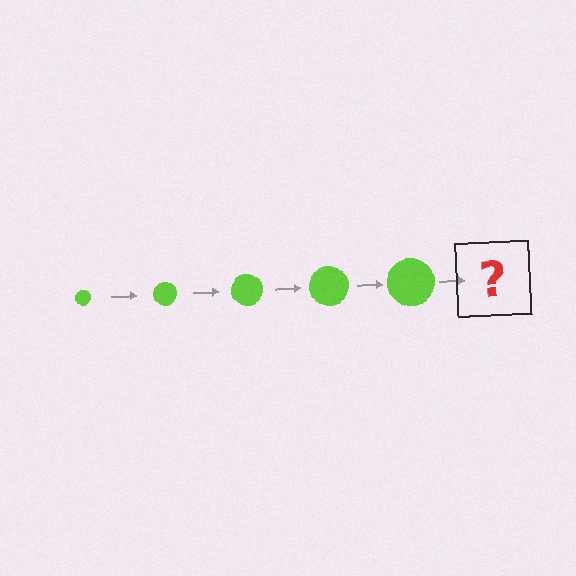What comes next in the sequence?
The next element should be a lime circle, larger than the previous one.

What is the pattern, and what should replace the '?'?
The pattern is that the circle gets progressively larger each step. The '?' should be a lime circle, larger than the previous one.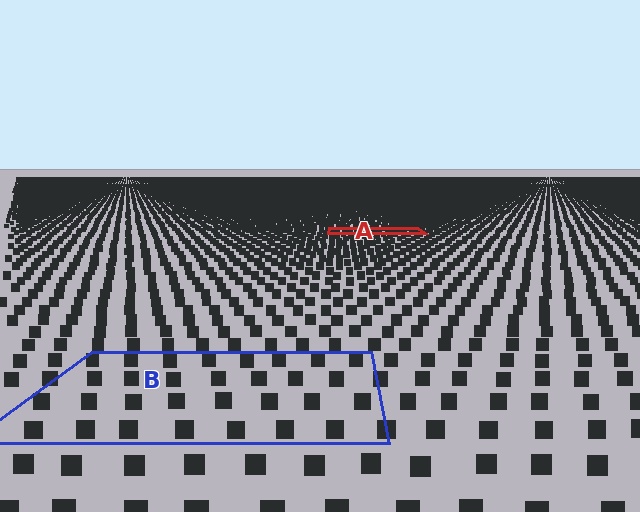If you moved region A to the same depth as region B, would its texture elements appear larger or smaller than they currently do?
They would appear larger. At a closer depth, the same texture elements are projected at a bigger on-screen size.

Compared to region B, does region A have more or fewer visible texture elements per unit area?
Region A has more texture elements per unit area — they are packed more densely because it is farther away.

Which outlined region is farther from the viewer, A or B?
Region A is farther from the viewer — the texture elements inside it appear smaller and more densely packed.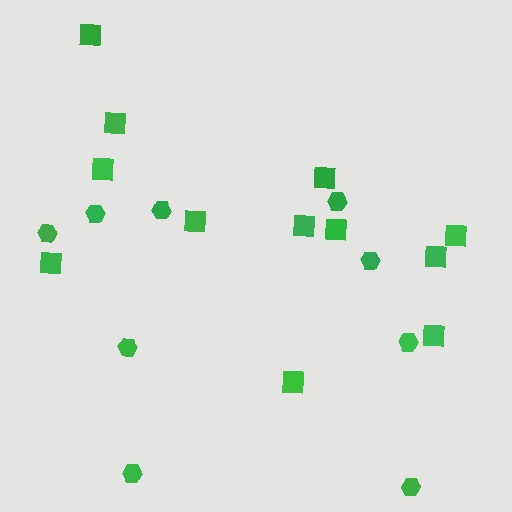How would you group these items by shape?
There are 2 groups: one group of hexagons (9) and one group of squares (12).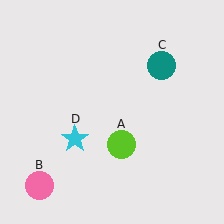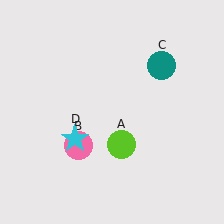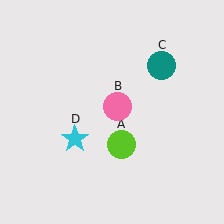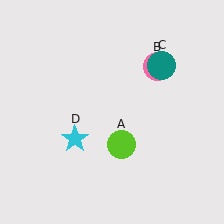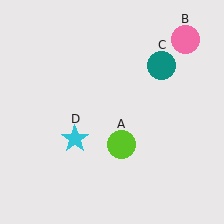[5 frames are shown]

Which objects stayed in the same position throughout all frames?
Lime circle (object A) and teal circle (object C) and cyan star (object D) remained stationary.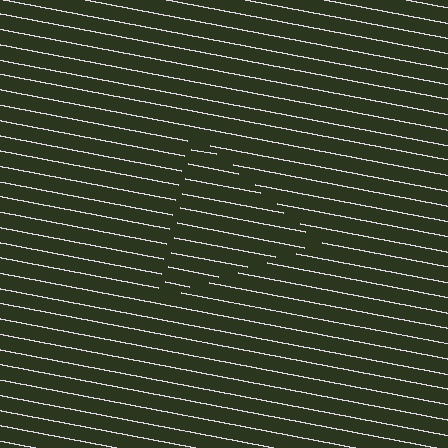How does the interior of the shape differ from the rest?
The interior of the shape contains the same grating, shifted by half a period — the contour is defined by the phase discontinuity where line-ends from the inner and outer gratings abut.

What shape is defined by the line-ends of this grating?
An illusory triangle. The interior of the shape contains the same grating, shifted by half a period — the contour is defined by the phase discontinuity where line-ends from the inner and outer gratings abut.